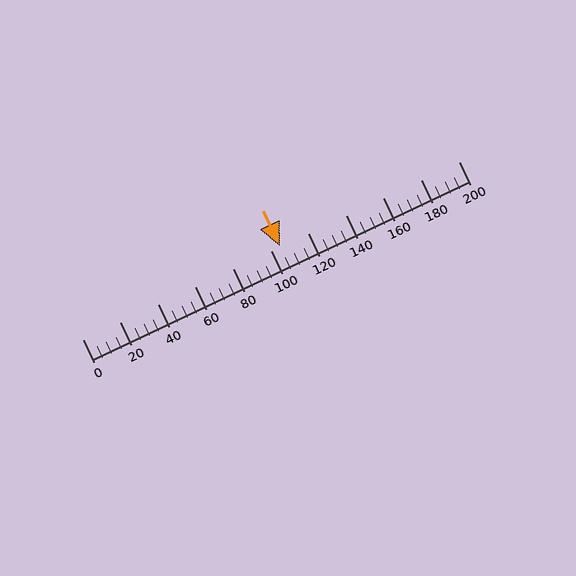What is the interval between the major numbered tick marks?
The major tick marks are spaced 20 units apart.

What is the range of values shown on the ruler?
The ruler shows values from 0 to 200.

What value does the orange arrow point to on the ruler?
The orange arrow points to approximately 105.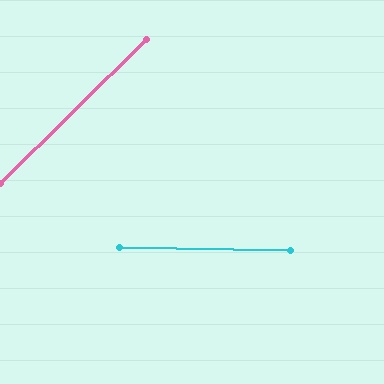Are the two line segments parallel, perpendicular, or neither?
Neither parallel nor perpendicular — they differ by about 46°.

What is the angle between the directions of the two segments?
Approximately 46 degrees.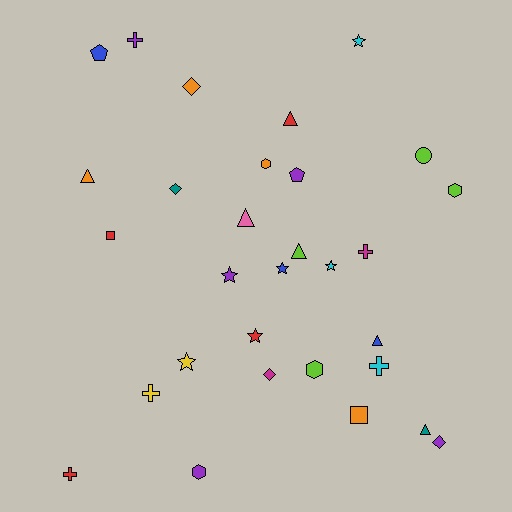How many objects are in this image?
There are 30 objects.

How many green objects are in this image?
There are no green objects.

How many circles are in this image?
There is 1 circle.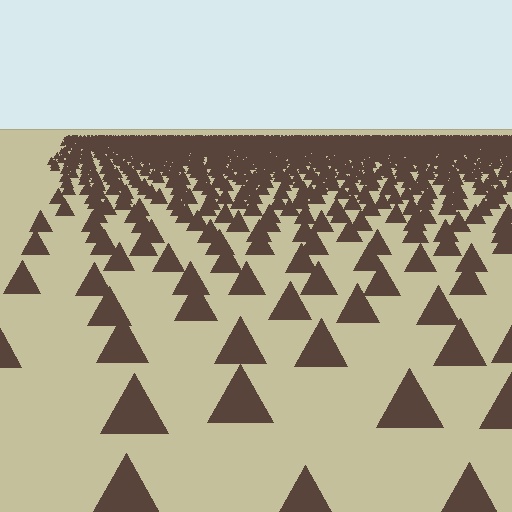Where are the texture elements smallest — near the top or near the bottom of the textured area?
Near the top.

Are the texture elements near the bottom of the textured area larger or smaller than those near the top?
Larger. Near the bottom, elements are closer to the viewer and appear at a bigger on-screen size.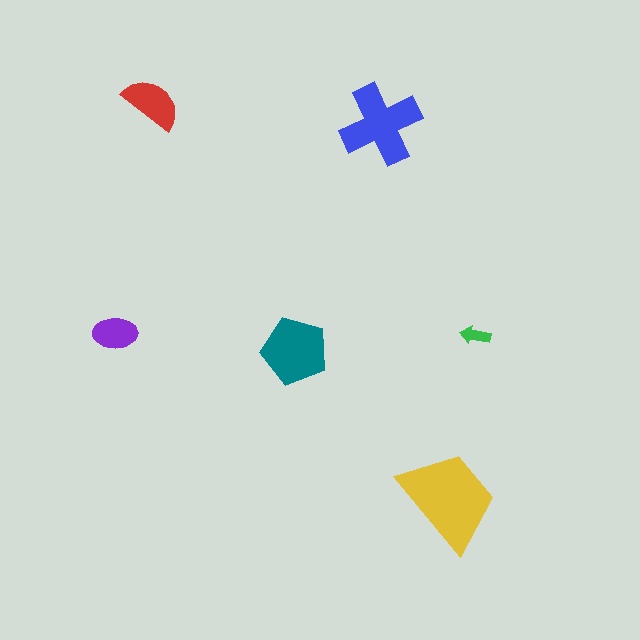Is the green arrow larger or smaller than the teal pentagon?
Smaller.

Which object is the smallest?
The green arrow.